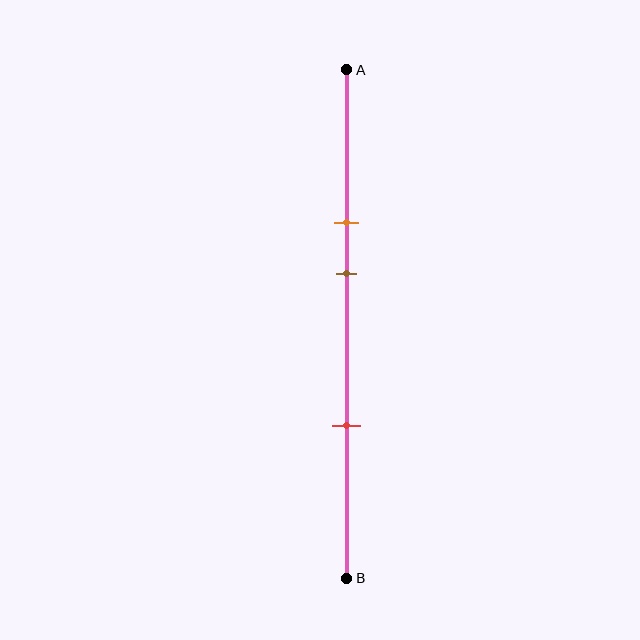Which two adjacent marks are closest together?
The orange and brown marks are the closest adjacent pair.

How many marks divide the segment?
There are 3 marks dividing the segment.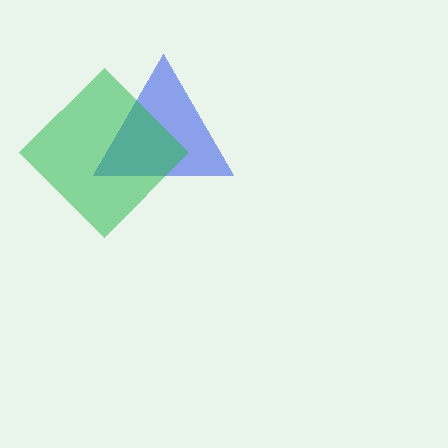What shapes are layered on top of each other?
The layered shapes are: a blue triangle, a green diamond.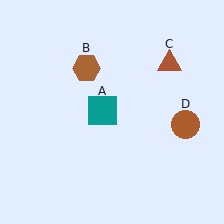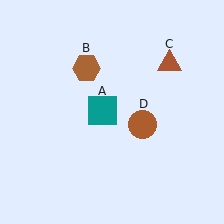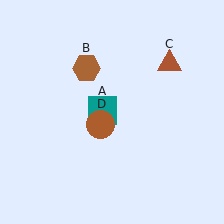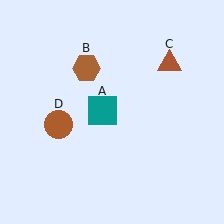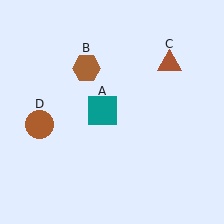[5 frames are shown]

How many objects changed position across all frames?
1 object changed position: brown circle (object D).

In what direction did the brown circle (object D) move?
The brown circle (object D) moved left.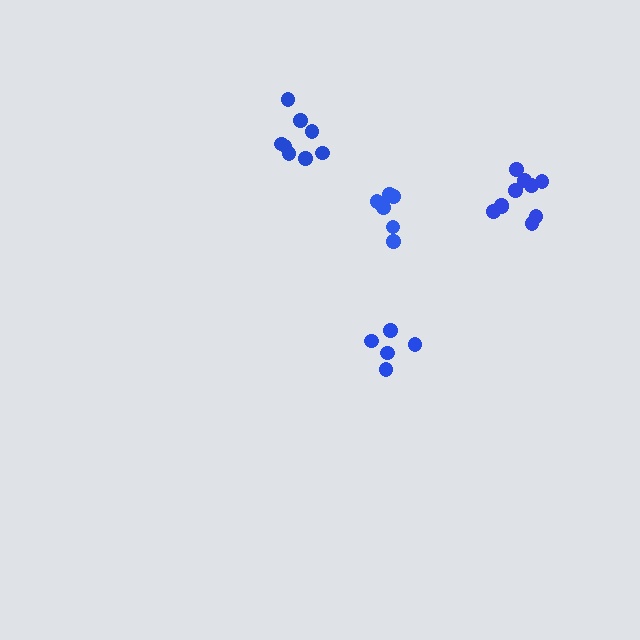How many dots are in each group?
Group 1: 6 dots, Group 2: 5 dots, Group 3: 8 dots, Group 4: 10 dots (29 total).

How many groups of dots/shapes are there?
There are 4 groups.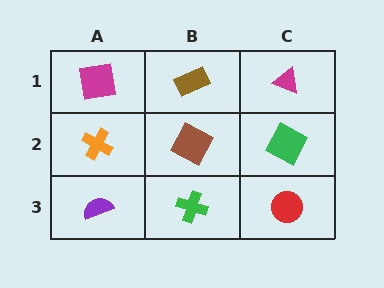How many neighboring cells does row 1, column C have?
2.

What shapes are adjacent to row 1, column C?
A green square (row 2, column C), a brown rectangle (row 1, column B).